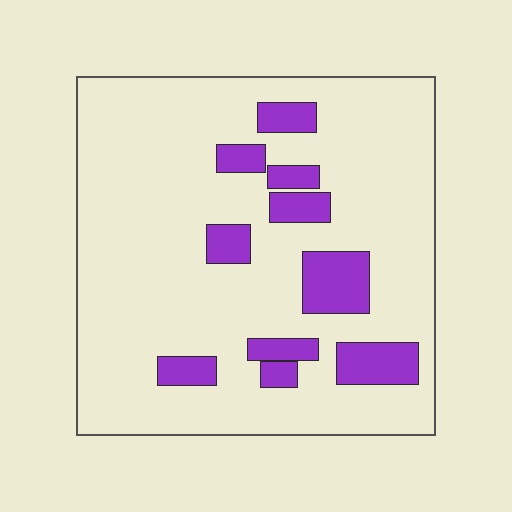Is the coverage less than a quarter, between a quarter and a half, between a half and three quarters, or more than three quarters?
Less than a quarter.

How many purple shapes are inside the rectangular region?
10.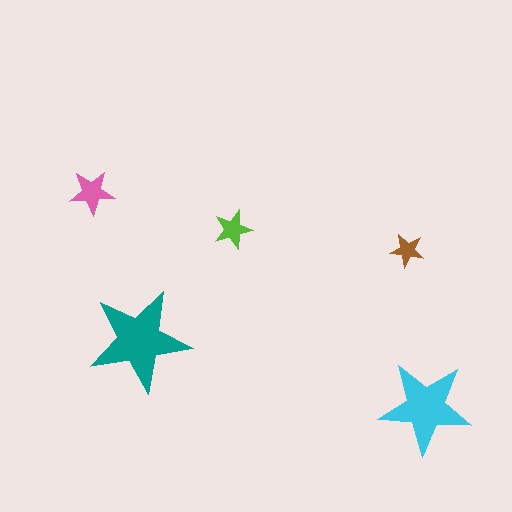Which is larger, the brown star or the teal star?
The teal one.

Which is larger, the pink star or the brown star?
The pink one.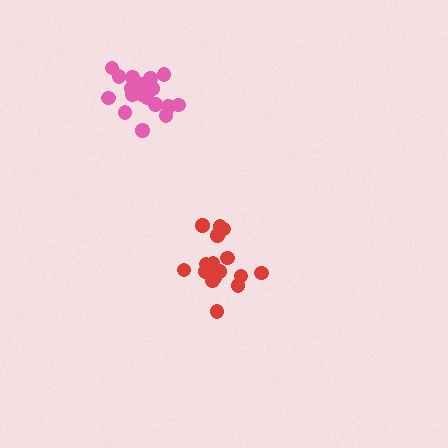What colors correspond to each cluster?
The clusters are colored: red, pink.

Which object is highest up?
The pink cluster is topmost.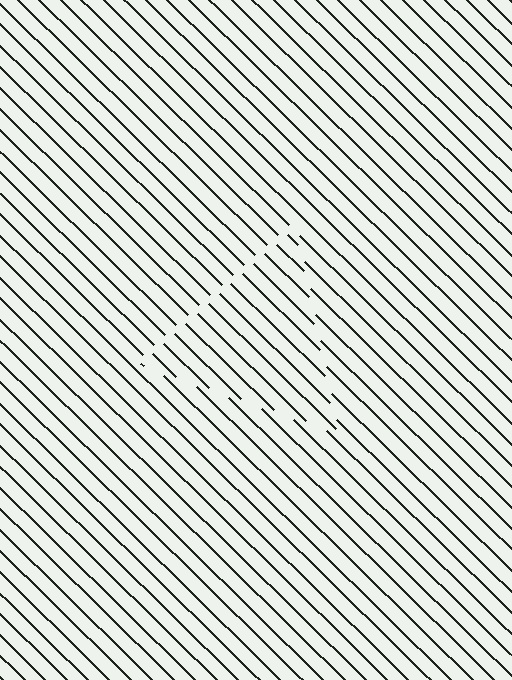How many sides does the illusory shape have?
3 sides — the line-ends trace a triangle.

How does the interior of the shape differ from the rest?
The interior of the shape contains the same grating, shifted by half a period — the contour is defined by the phase discontinuity where line-ends from the inner and outer gratings abut.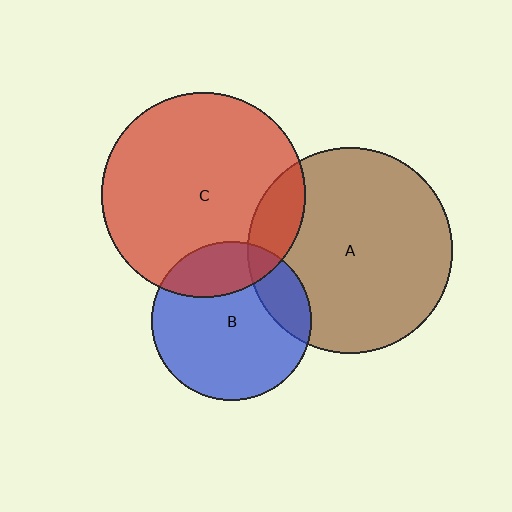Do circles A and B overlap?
Yes.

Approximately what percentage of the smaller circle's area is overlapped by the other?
Approximately 20%.